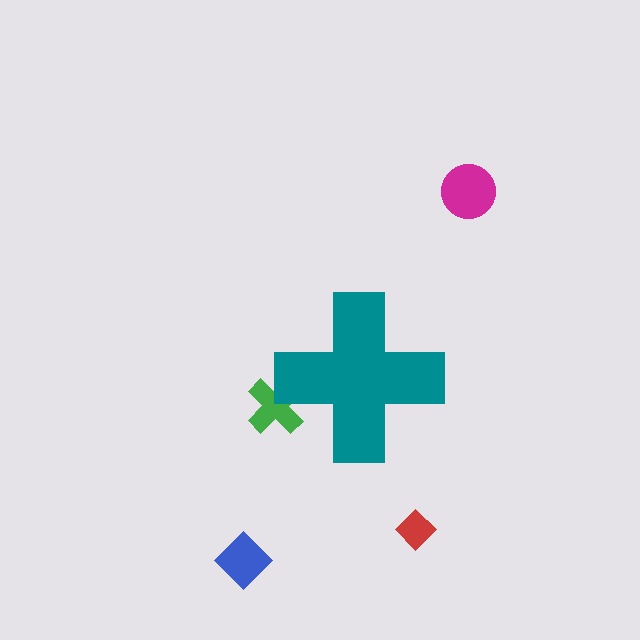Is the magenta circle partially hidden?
No, the magenta circle is fully visible.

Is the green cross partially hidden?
Yes, the green cross is partially hidden behind the teal cross.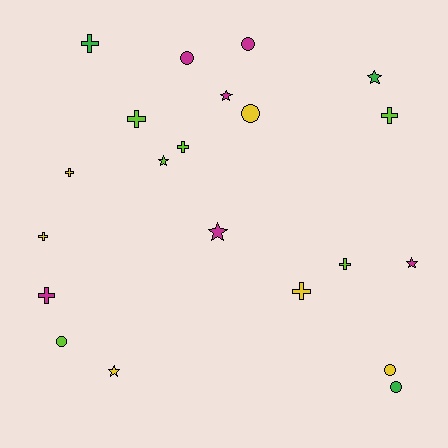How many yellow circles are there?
There are 2 yellow circles.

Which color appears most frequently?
Magenta, with 6 objects.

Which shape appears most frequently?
Cross, with 9 objects.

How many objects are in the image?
There are 21 objects.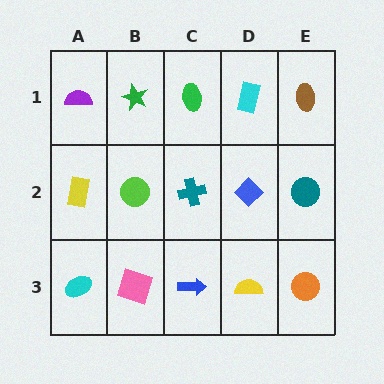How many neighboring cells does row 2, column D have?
4.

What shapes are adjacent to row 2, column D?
A cyan rectangle (row 1, column D), a yellow semicircle (row 3, column D), a teal cross (row 2, column C), a teal circle (row 2, column E).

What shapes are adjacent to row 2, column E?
A brown ellipse (row 1, column E), an orange circle (row 3, column E), a blue diamond (row 2, column D).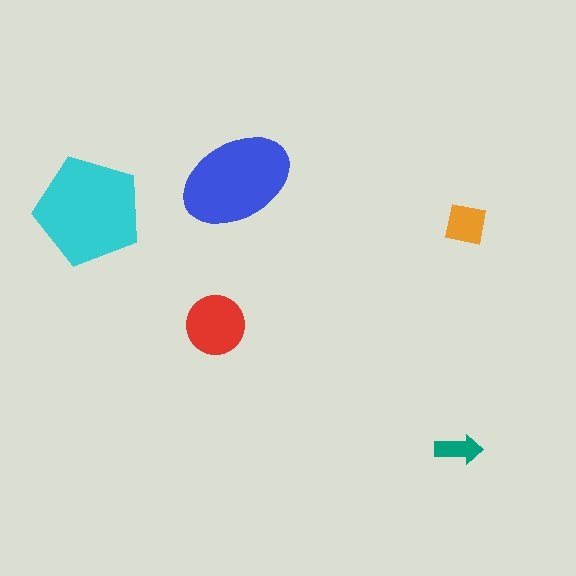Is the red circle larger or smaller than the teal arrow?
Larger.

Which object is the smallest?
The teal arrow.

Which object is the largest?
The cyan pentagon.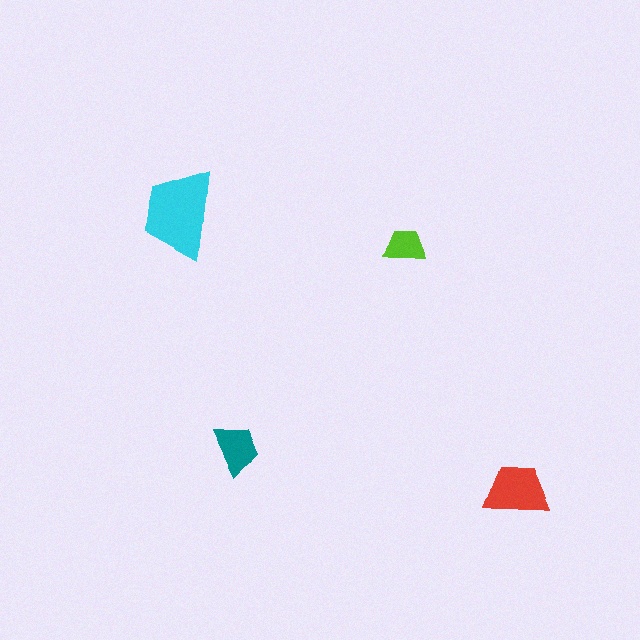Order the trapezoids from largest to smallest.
the cyan one, the red one, the teal one, the lime one.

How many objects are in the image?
There are 4 objects in the image.